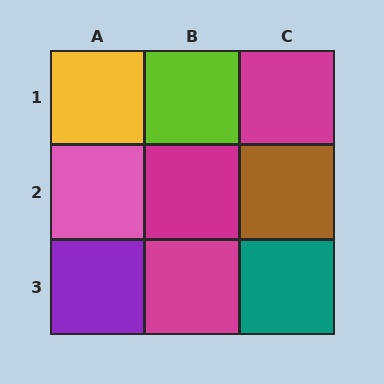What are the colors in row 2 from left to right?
Pink, magenta, brown.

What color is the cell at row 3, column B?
Magenta.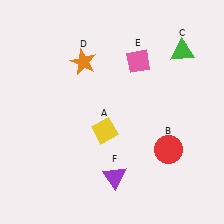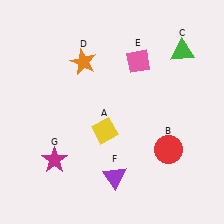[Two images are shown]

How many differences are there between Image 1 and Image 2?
There is 1 difference between the two images.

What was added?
A magenta star (G) was added in Image 2.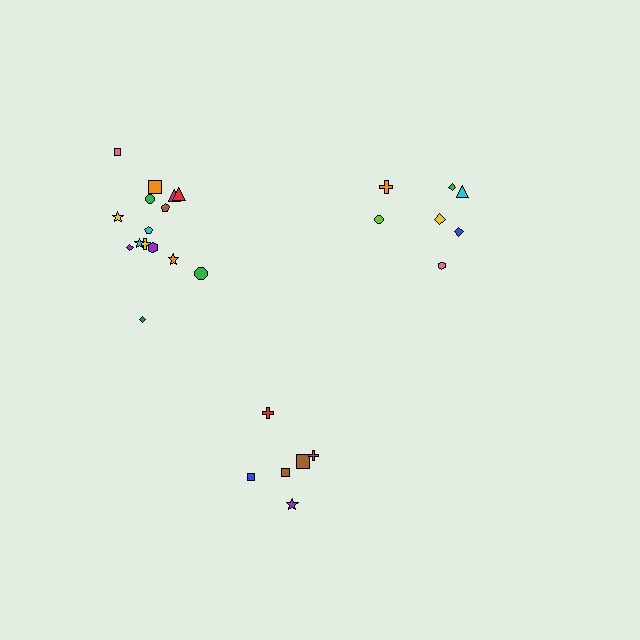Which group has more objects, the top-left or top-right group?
The top-left group.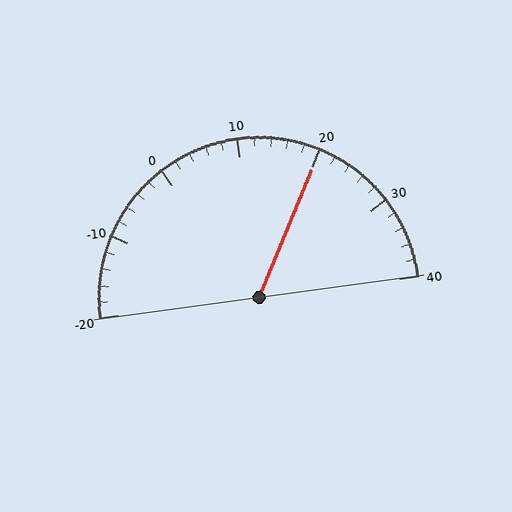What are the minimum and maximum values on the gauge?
The gauge ranges from -20 to 40.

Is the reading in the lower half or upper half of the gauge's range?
The reading is in the upper half of the range (-20 to 40).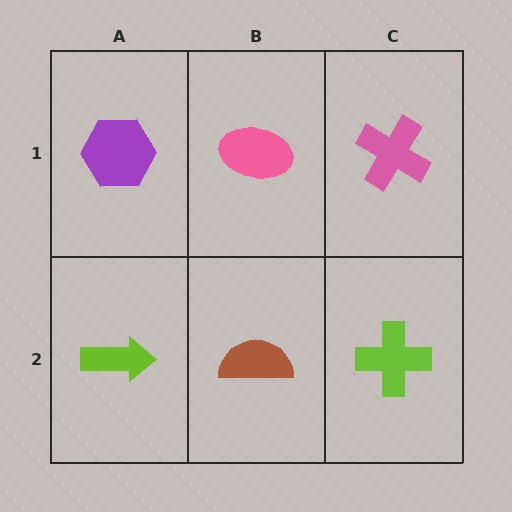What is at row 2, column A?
A lime arrow.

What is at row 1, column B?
A pink ellipse.